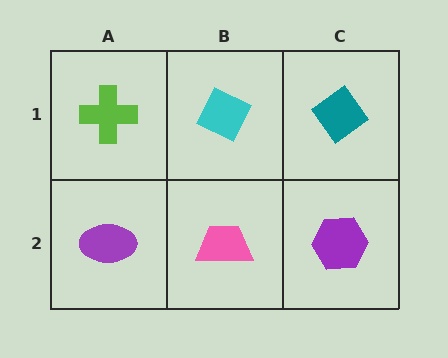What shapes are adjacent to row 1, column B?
A pink trapezoid (row 2, column B), a lime cross (row 1, column A), a teal diamond (row 1, column C).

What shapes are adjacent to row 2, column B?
A cyan diamond (row 1, column B), a purple ellipse (row 2, column A), a purple hexagon (row 2, column C).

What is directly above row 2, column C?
A teal diamond.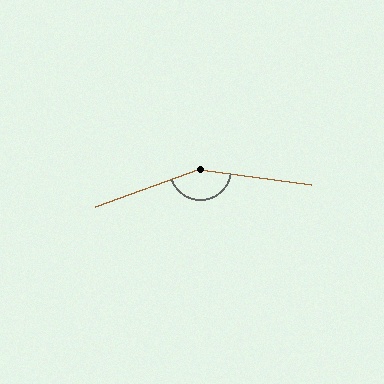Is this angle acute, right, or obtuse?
It is obtuse.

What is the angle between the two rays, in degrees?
Approximately 153 degrees.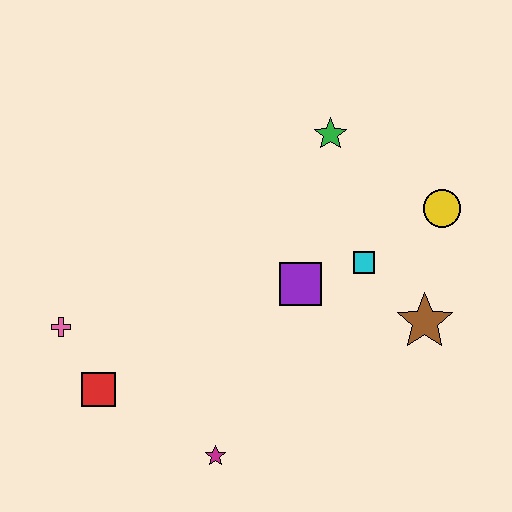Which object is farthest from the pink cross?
The yellow circle is farthest from the pink cross.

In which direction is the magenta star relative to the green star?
The magenta star is below the green star.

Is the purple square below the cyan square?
Yes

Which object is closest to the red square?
The pink cross is closest to the red square.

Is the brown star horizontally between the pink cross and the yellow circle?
Yes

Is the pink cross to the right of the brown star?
No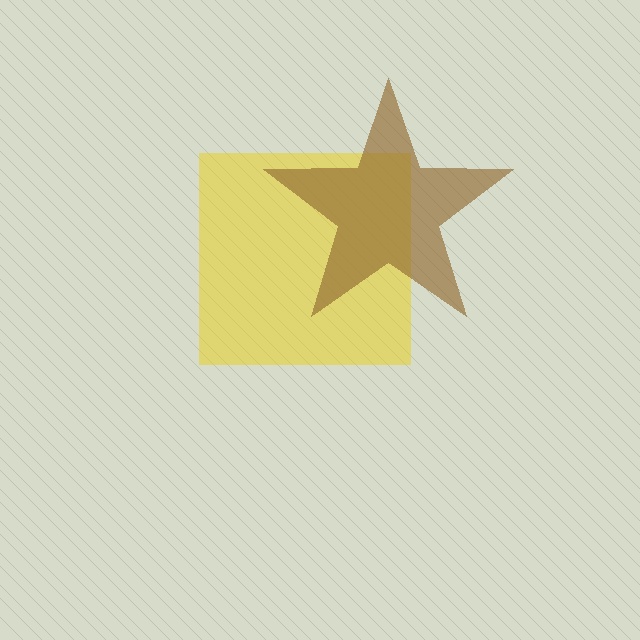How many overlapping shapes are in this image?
There are 2 overlapping shapes in the image.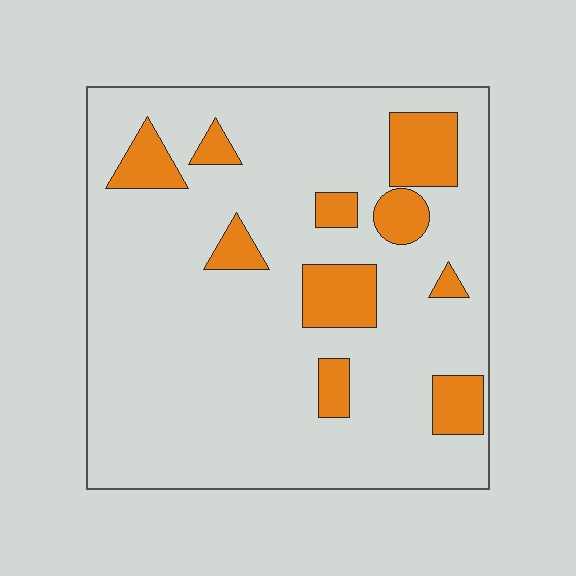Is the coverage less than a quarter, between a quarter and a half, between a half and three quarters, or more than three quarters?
Less than a quarter.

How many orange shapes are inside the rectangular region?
10.